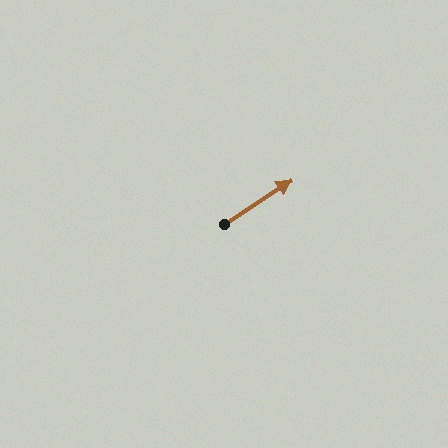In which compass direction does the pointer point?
Northeast.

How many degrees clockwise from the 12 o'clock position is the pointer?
Approximately 57 degrees.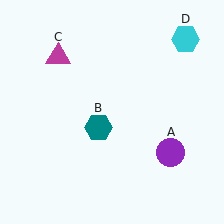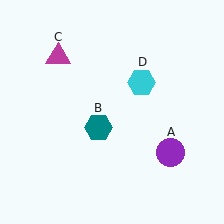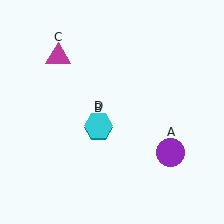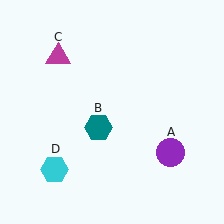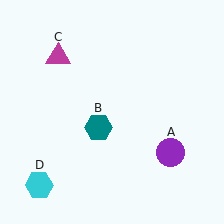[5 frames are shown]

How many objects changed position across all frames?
1 object changed position: cyan hexagon (object D).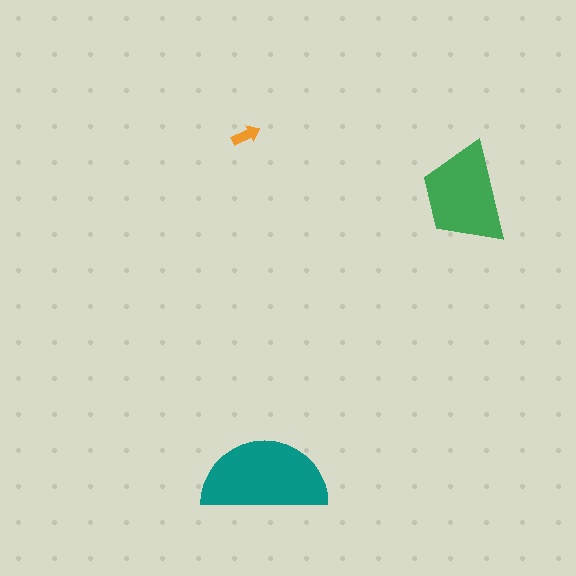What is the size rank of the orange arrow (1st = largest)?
3rd.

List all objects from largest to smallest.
The teal semicircle, the green trapezoid, the orange arrow.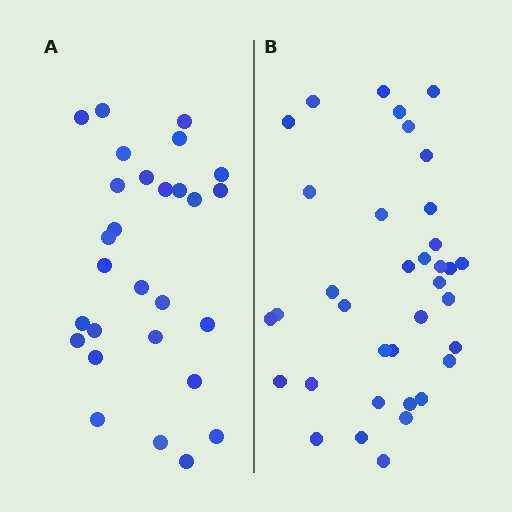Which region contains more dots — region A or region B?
Region B (the right region) has more dots.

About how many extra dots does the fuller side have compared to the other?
Region B has roughly 8 or so more dots than region A.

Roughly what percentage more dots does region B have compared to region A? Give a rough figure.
About 30% more.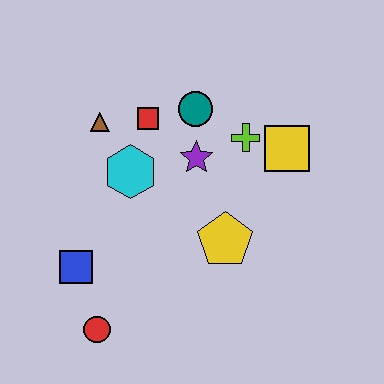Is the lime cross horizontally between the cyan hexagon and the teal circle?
No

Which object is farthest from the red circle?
The yellow square is farthest from the red circle.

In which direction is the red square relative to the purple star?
The red square is to the left of the purple star.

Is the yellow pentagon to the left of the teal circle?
No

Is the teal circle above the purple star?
Yes